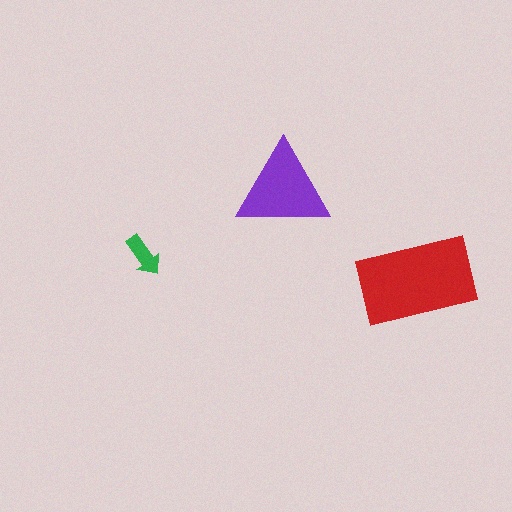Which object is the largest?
The red rectangle.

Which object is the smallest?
The green arrow.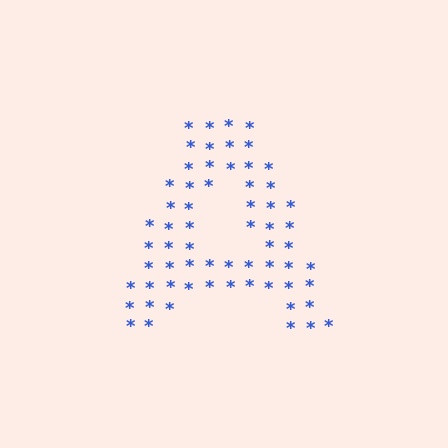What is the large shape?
The large shape is the letter A.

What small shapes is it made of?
It is made of small asterisks.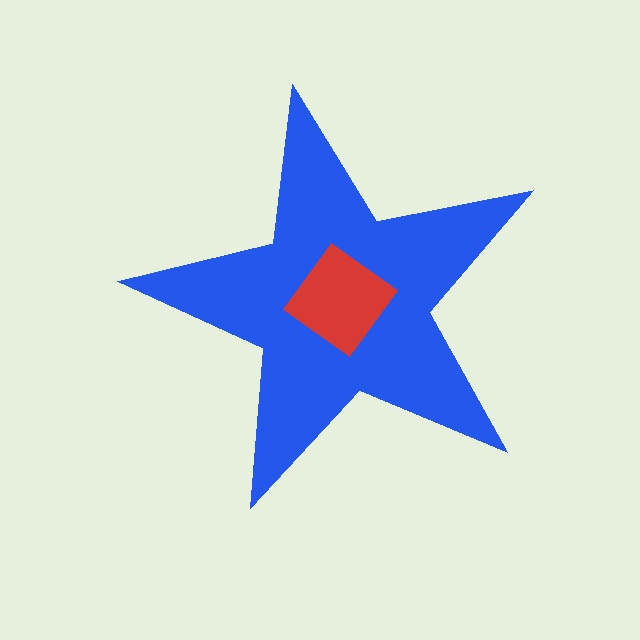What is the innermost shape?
The red diamond.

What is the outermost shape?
The blue star.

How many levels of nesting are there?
2.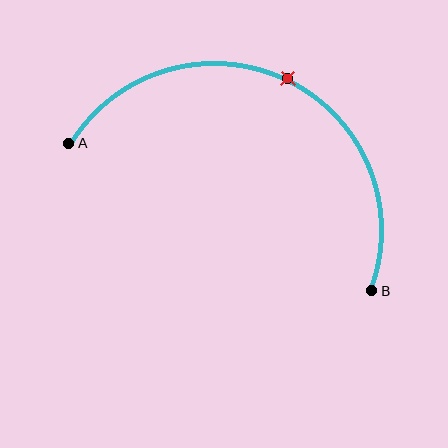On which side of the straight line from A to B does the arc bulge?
The arc bulges above the straight line connecting A and B.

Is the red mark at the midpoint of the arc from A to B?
Yes. The red mark lies on the arc at equal arc-length from both A and B — it is the arc midpoint.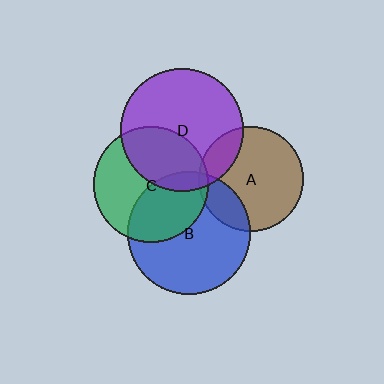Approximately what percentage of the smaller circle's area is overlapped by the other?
Approximately 20%.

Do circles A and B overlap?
Yes.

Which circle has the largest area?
Circle B (blue).